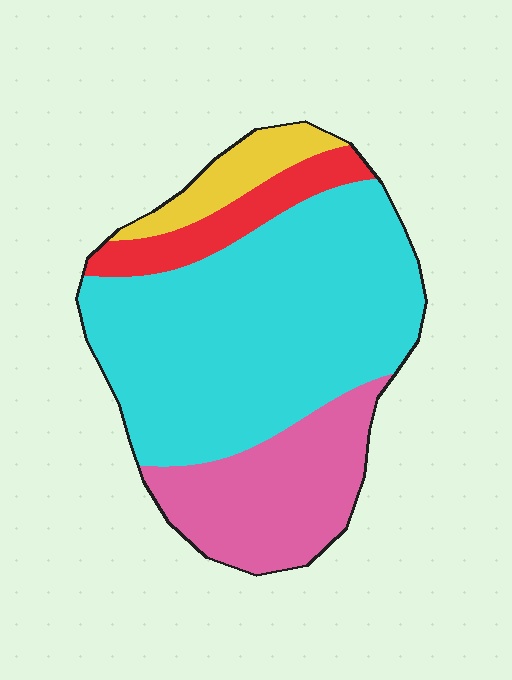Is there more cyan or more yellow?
Cyan.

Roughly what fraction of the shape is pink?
Pink covers about 25% of the shape.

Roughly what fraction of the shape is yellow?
Yellow takes up less than a sixth of the shape.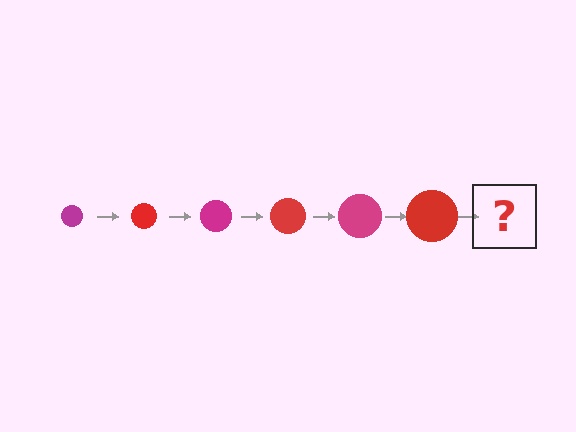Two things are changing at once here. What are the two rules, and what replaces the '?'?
The two rules are that the circle grows larger each step and the color cycles through magenta and red. The '?' should be a magenta circle, larger than the previous one.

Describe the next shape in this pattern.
It should be a magenta circle, larger than the previous one.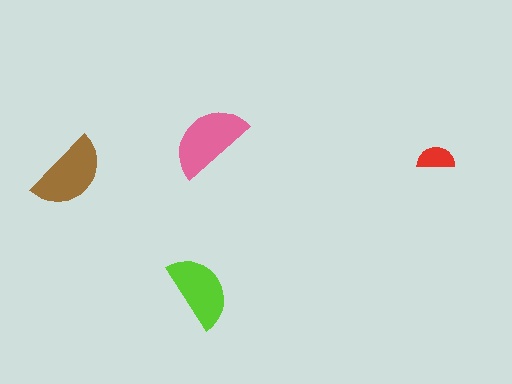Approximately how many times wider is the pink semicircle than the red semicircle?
About 2 times wider.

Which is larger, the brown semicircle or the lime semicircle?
The brown one.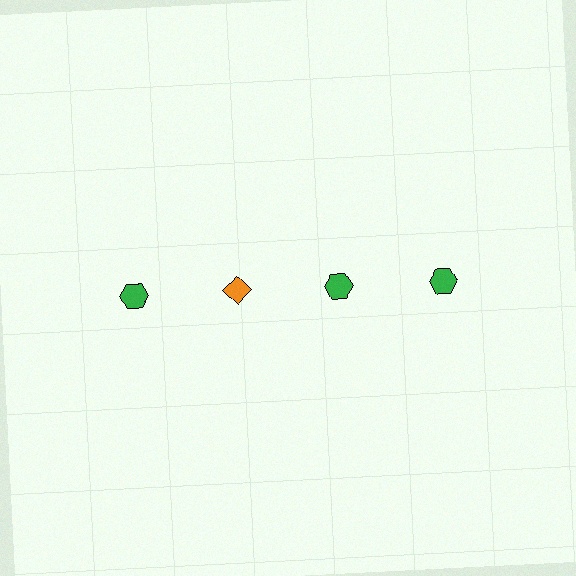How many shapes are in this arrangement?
There are 4 shapes arranged in a grid pattern.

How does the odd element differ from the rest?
It differs in both color (orange instead of green) and shape (diamond instead of hexagon).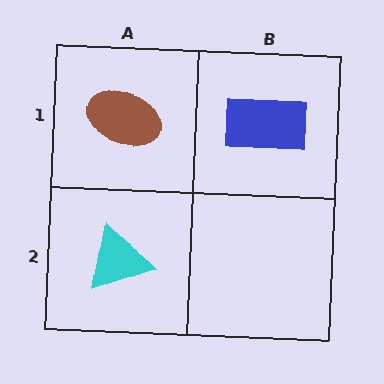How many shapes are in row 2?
1 shape.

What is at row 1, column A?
A brown ellipse.